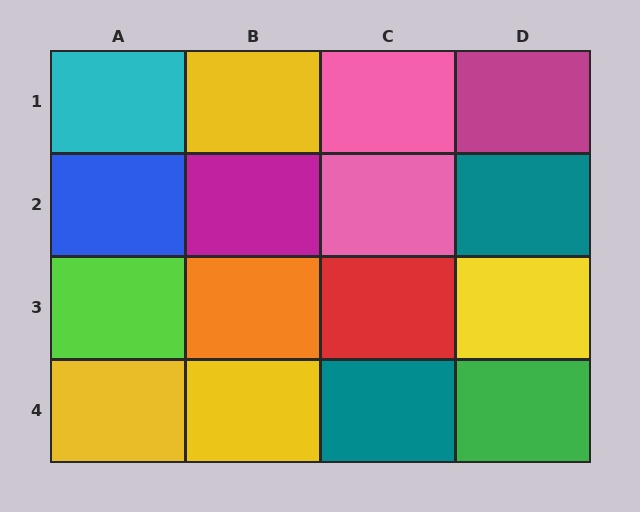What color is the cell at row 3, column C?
Red.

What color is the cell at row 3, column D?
Yellow.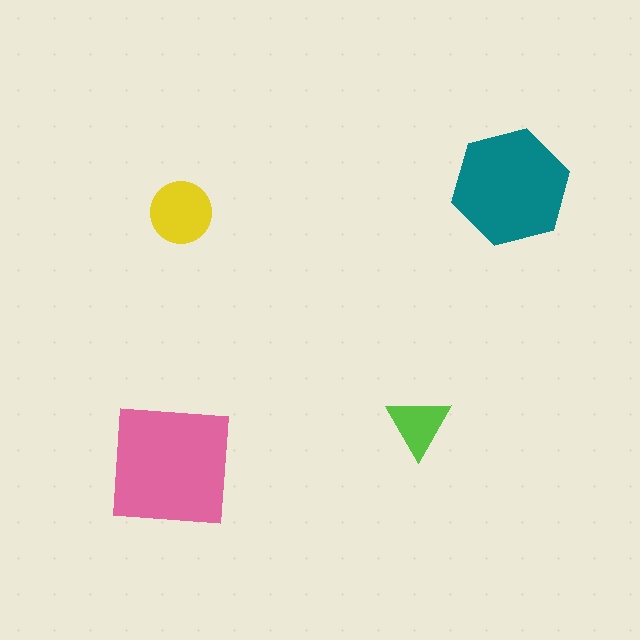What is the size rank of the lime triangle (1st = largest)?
4th.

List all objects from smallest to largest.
The lime triangle, the yellow circle, the teal hexagon, the pink square.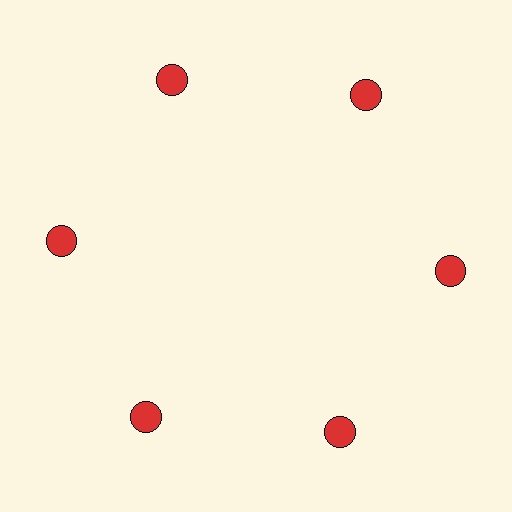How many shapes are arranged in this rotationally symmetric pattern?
There are 6 shapes, arranged in 6 groups of 1.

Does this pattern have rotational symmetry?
Yes, this pattern has 6-fold rotational symmetry. It looks the same after rotating 60 degrees around the center.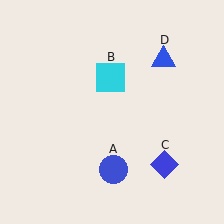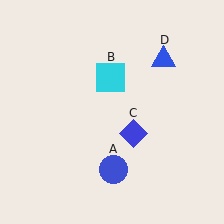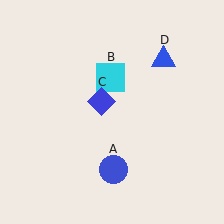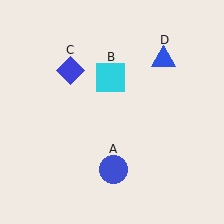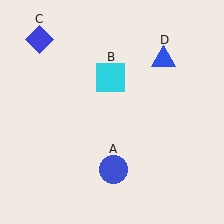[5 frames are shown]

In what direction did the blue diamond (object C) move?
The blue diamond (object C) moved up and to the left.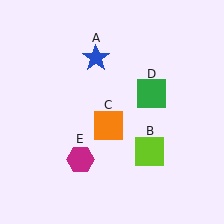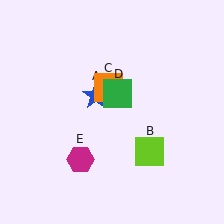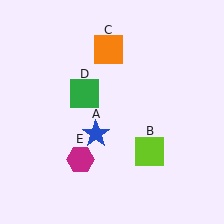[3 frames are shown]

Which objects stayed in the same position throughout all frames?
Lime square (object B) and magenta hexagon (object E) remained stationary.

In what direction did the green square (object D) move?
The green square (object D) moved left.